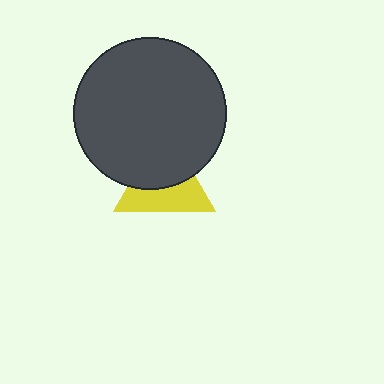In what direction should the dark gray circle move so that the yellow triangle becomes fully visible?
The dark gray circle should move up. That is the shortest direction to clear the overlap and leave the yellow triangle fully visible.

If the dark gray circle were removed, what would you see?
You would see the complete yellow triangle.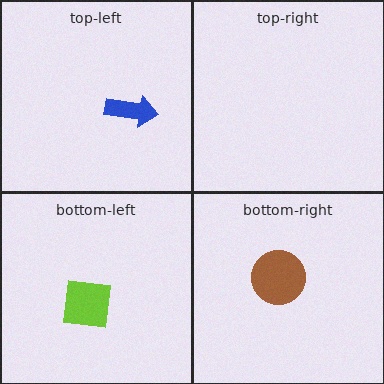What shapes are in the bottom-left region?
The lime square.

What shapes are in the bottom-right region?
The brown circle.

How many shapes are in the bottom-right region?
1.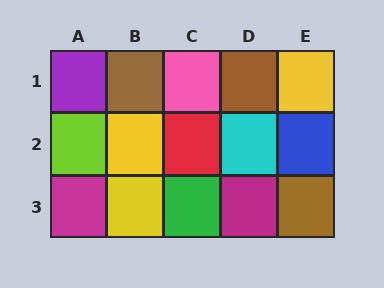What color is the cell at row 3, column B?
Yellow.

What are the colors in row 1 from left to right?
Purple, brown, pink, brown, yellow.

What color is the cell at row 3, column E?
Brown.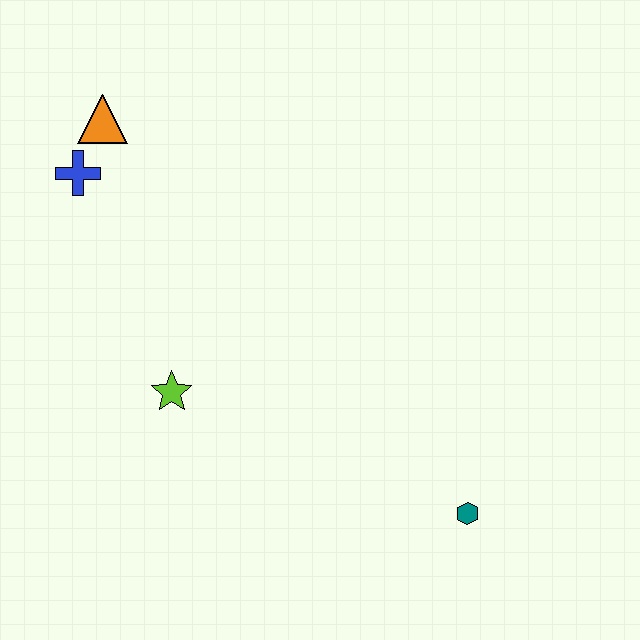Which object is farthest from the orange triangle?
The teal hexagon is farthest from the orange triangle.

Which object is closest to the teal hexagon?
The lime star is closest to the teal hexagon.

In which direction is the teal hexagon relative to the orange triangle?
The teal hexagon is below the orange triangle.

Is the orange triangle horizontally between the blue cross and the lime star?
Yes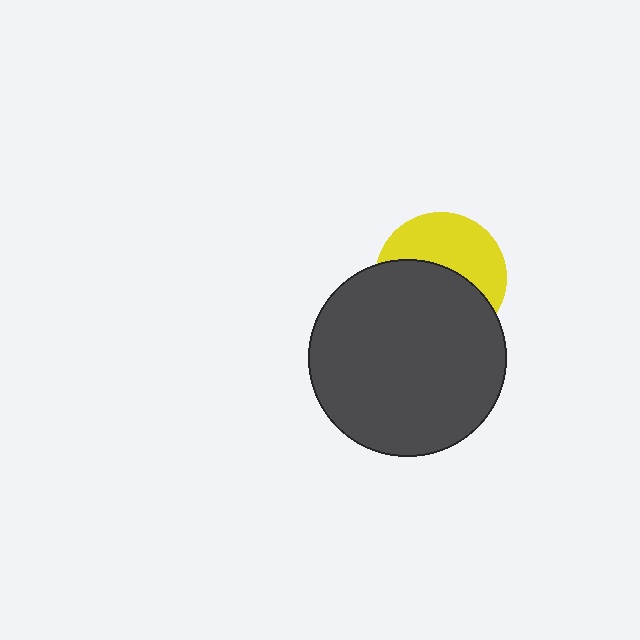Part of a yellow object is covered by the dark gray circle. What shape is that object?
It is a circle.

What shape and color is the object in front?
The object in front is a dark gray circle.